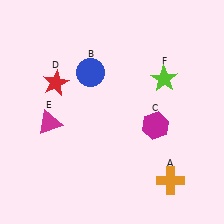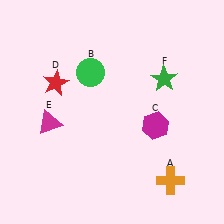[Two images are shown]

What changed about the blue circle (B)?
In Image 1, B is blue. In Image 2, it changed to green.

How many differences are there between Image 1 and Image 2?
There are 2 differences between the two images.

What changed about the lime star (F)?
In Image 1, F is lime. In Image 2, it changed to green.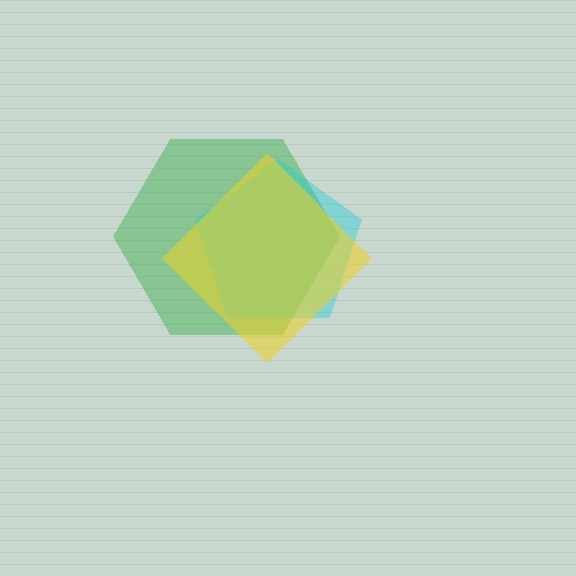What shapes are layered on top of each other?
The layered shapes are: a green hexagon, a cyan pentagon, a yellow diamond.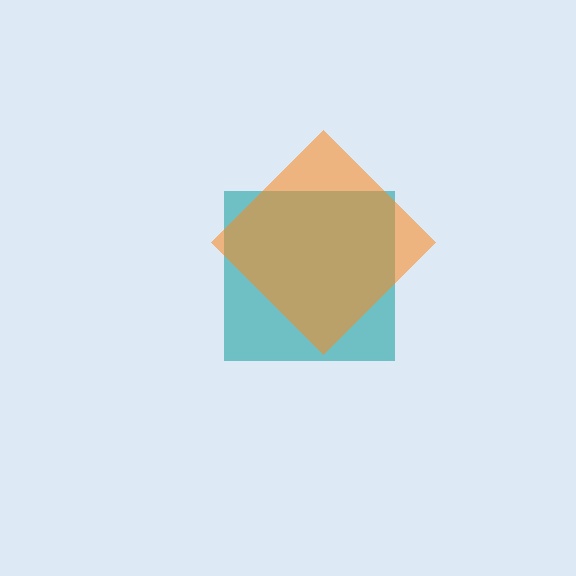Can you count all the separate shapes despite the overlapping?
Yes, there are 2 separate shapes.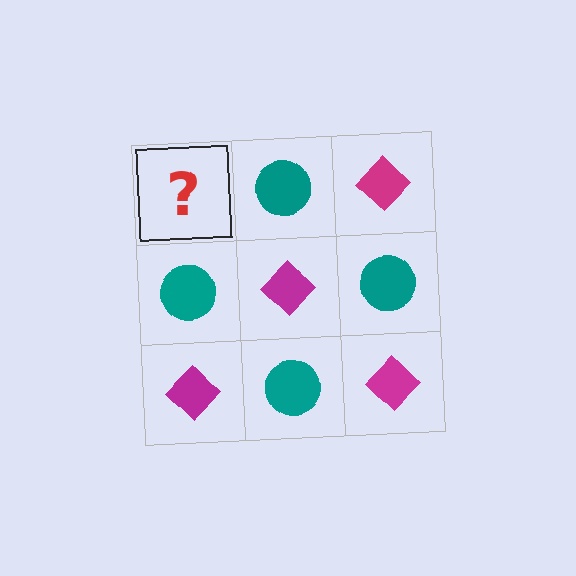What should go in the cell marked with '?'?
The missing cell should contain a magenta diamond.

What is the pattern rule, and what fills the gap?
The rule is that it alternates magenta diamond and teal circle in a checkerboard pattern. The gap should be filled with a magenta diamond.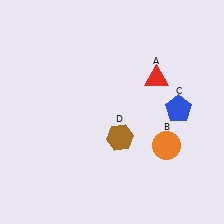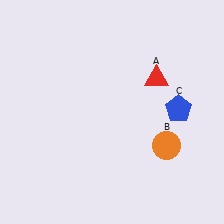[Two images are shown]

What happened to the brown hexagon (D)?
The brown hexagon (D) was removed in Image 2. It was in the bottom-right area of Image 1.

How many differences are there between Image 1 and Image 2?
There is 1 difference between the two images.